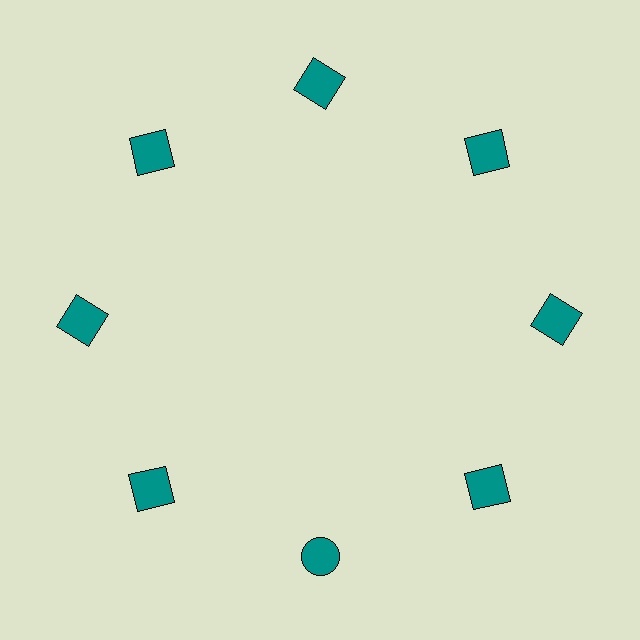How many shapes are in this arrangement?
There are 8 shapes arranged in a ring pattern.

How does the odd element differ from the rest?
It has a different shape: circle instead of square.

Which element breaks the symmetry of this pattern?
The teal circle at roughly the 6 o'clock position breaks the symmetry. All other shapes are teal squares.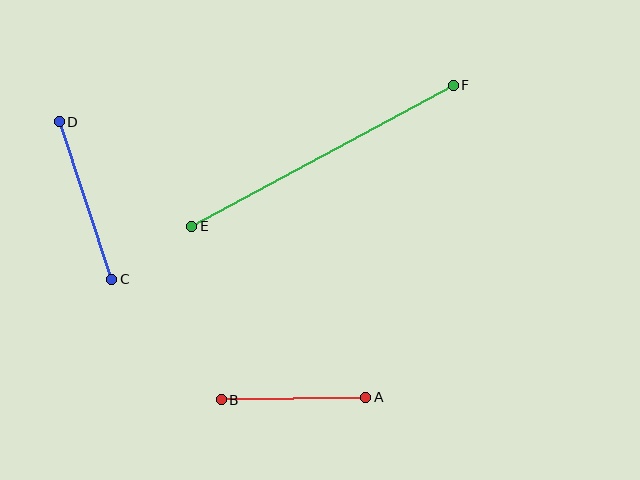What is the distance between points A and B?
The distance is approximately 144 pixels.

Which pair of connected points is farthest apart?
Points E and F are farthest apart.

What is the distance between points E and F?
The distance is approximately 297 pixels.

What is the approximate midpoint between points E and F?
The midpoint is at approximately (322, 156) pixels.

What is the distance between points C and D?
The distance is approximately 166 pixels.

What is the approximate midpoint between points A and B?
The midpoint is at approximately (293, 398) pixels.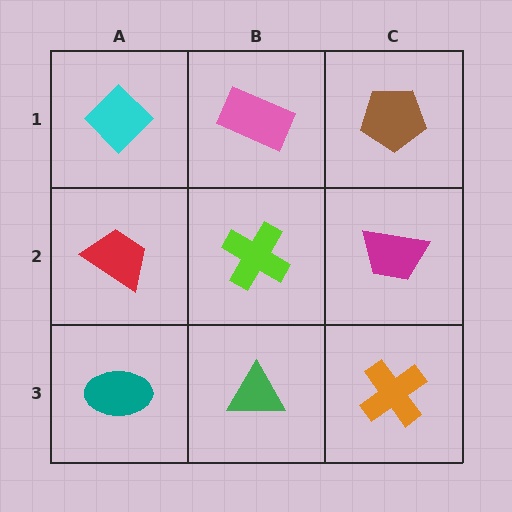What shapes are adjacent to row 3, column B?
A lime cross (row 2, column B), a teal ellipse (row 3, column A), an orange cross (row 3, column C).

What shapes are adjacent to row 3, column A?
A red trapezoid (row 2, column A), a green triangle (row 3, column B).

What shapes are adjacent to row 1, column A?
A red trapezoid (row 2, column A), a pink rectangle (row 1, column B).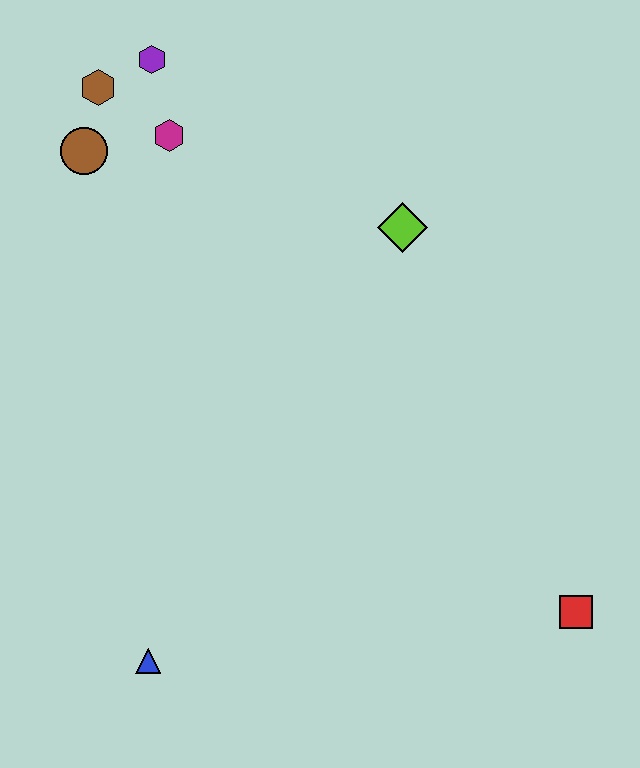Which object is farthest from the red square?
The brown hexagon is farthest from the red square.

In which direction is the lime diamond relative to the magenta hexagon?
The lime diamond is to the right of the magenta hexagon.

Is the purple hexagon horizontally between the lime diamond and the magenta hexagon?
No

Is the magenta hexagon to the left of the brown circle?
No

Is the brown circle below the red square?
No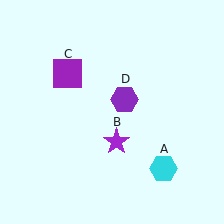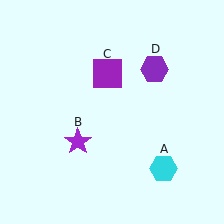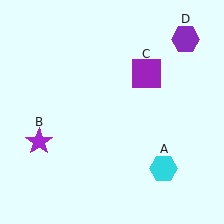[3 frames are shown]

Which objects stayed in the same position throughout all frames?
Cyan hexagon (object A) remained stationary.